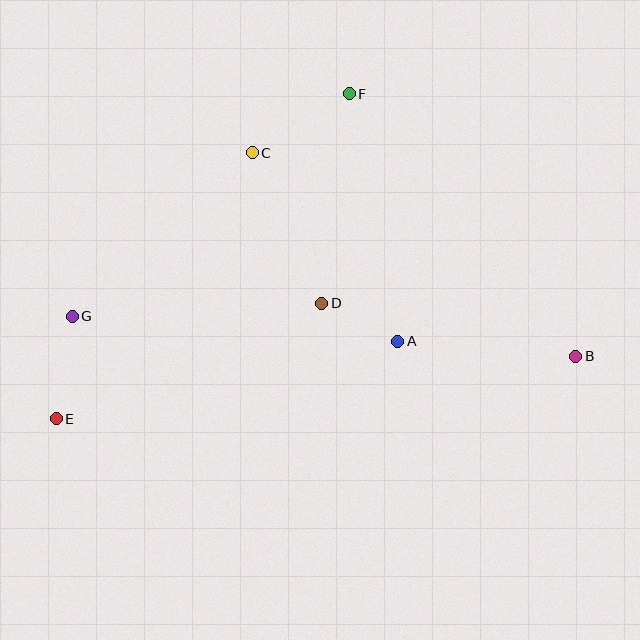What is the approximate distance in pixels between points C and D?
The distance between C and D is approximately 166 pixels.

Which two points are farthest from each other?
Points B and E are farthest from each other.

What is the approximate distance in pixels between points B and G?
The distance between B and G is approximately 505 pixels.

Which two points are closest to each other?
Points A and D are closest to each other.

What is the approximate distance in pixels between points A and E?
The distance between A and E is approximately 350 pixels.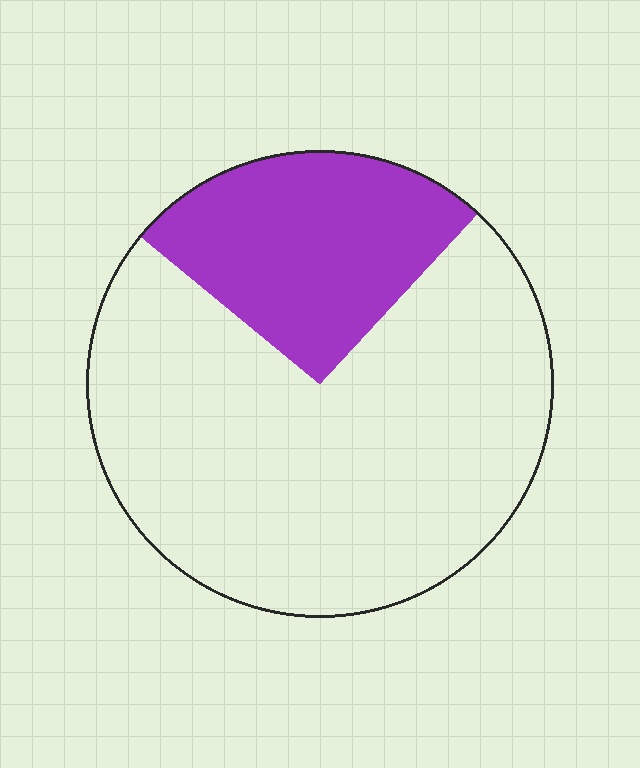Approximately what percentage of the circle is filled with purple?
Approximately 25%.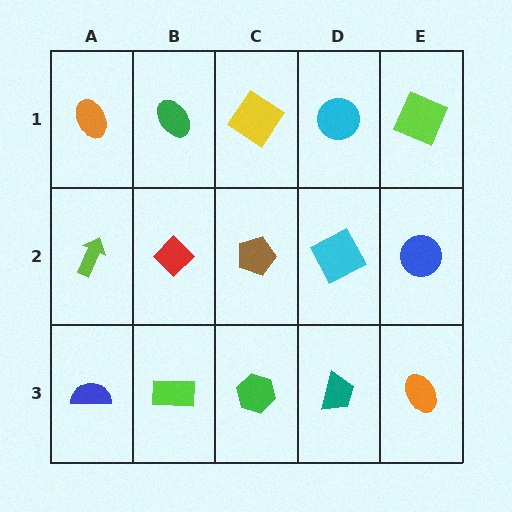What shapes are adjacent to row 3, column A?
A lime arrow (row 2, column A), a lime rectangle (row 3, column B).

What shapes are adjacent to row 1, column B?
A red diamond (row 2, column B), an orange ellipse (row 1, column A), a yellow diamond (row 1, column C).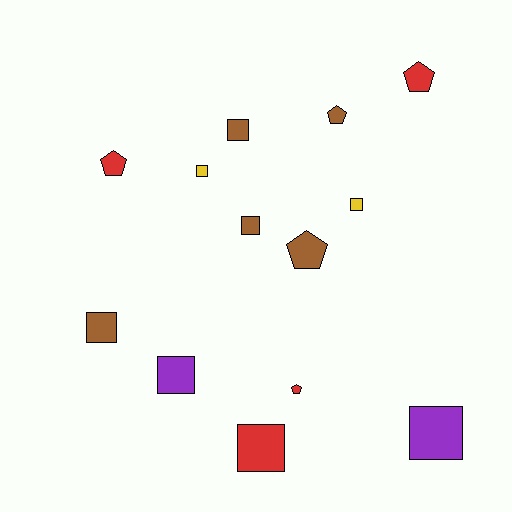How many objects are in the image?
There are 13 objects.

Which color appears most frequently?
Brown, with 5 objects.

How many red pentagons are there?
There are 3 red pentagons.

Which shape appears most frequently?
Square, with 8 objects.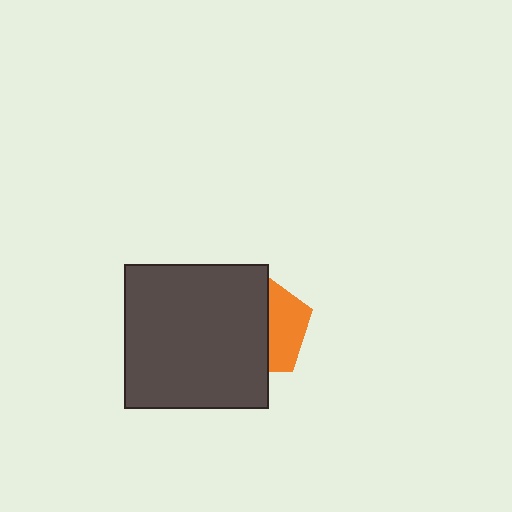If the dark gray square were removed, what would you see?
You would see the complete orange pentagon.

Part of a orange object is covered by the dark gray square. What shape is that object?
It is a pentagon.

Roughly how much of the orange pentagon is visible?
A small part of it is visible (roughly 38%).